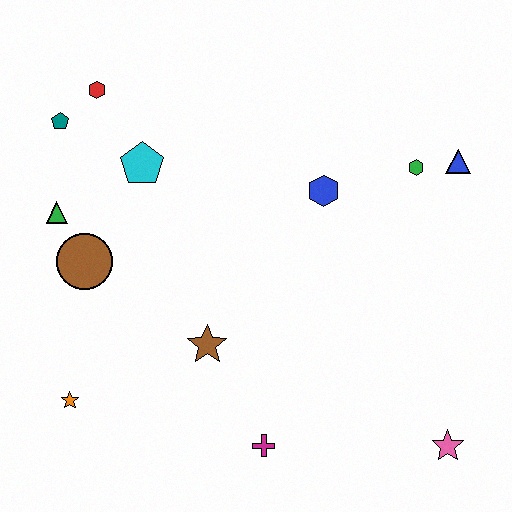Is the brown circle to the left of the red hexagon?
Yes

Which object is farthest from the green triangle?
The pink star is farthest from the green triangle.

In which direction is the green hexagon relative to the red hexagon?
The green hexagon is to the right of the red hexagon.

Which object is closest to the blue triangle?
The green hexagon is closest to the blue triangle.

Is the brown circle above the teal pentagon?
No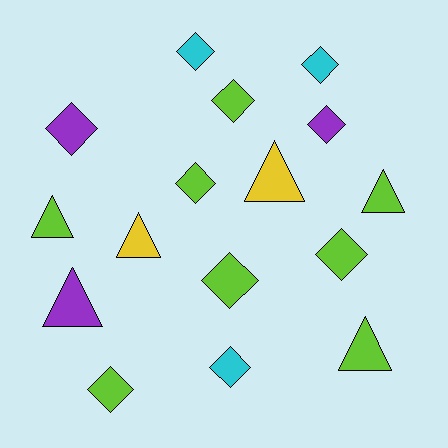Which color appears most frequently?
Lime, with 8 objects.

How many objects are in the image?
There are 16 objects.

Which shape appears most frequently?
Diamond, with 10 objects.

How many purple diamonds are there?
There are 2 purple diamonds.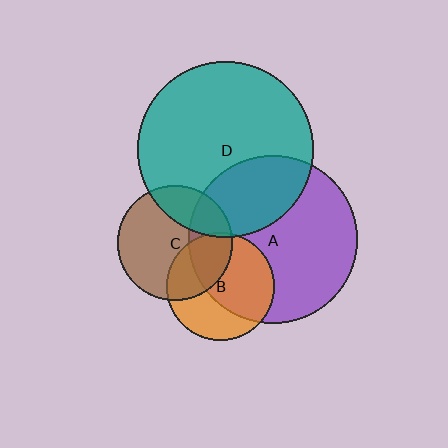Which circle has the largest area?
Circle D (teal).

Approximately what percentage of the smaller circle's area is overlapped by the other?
Approximately 60%.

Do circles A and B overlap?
Yes.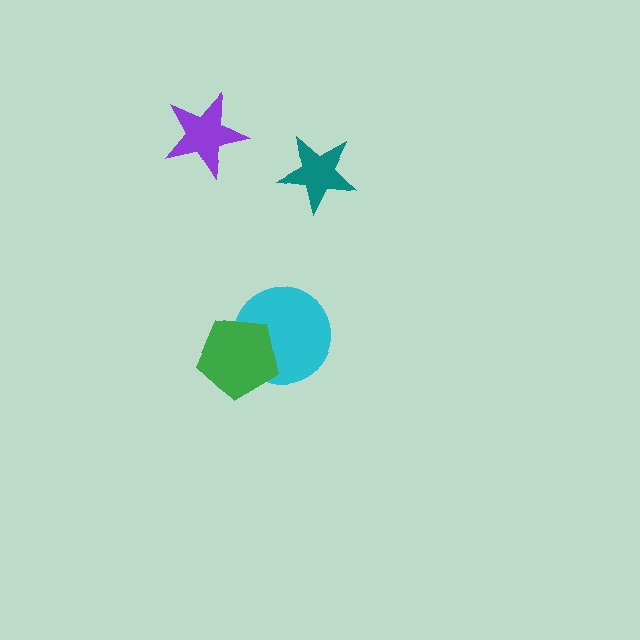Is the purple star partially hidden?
No, no other shape covers it.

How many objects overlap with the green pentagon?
1 object overlaps with the green pentagon.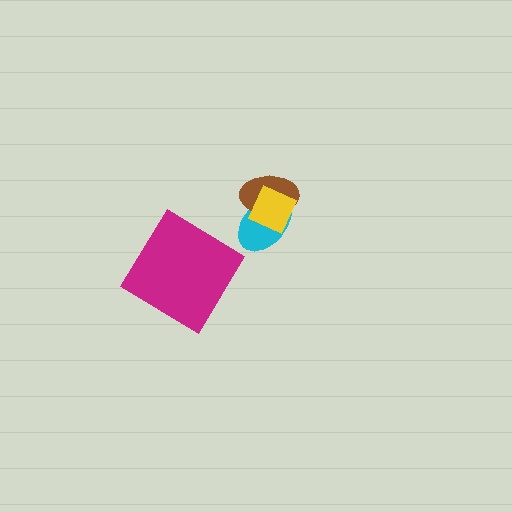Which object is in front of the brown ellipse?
The yellow diamond is in front of the brown ellipse.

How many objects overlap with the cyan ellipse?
2 objects overlap with the cyan ellipse.